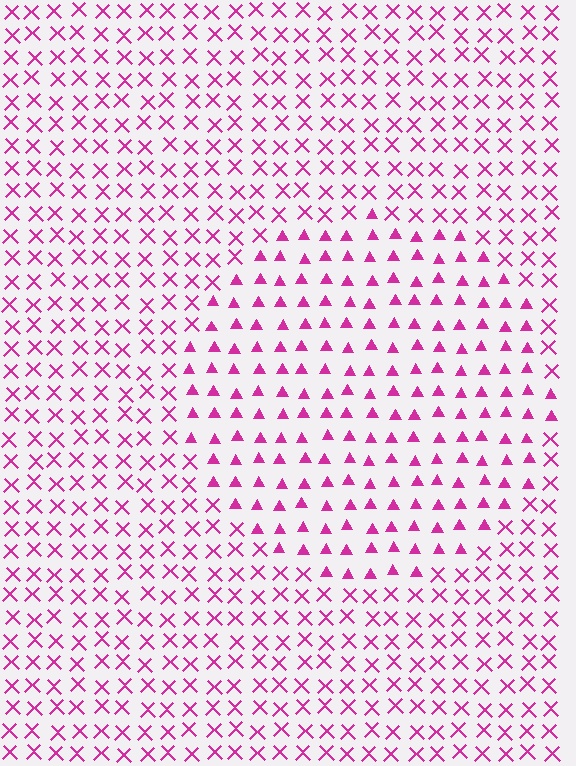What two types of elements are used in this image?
The image uses triangles inside the circle region and X marks outside it.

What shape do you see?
I see a circle.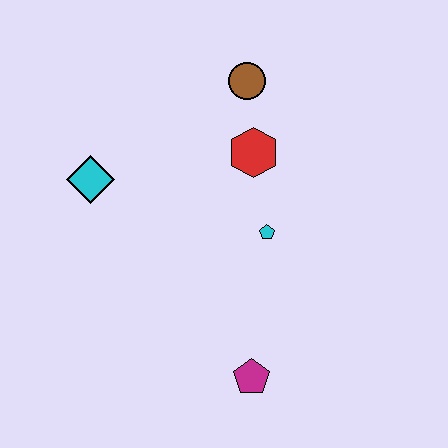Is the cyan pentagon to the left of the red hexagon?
No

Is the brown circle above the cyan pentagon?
Yes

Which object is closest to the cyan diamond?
The red hexagon is closest to the cyan diamond.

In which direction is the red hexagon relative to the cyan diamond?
The red hexagon is to the right of the cyan diamond.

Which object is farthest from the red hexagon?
The magenta pentagon is farthest from the red hexagon.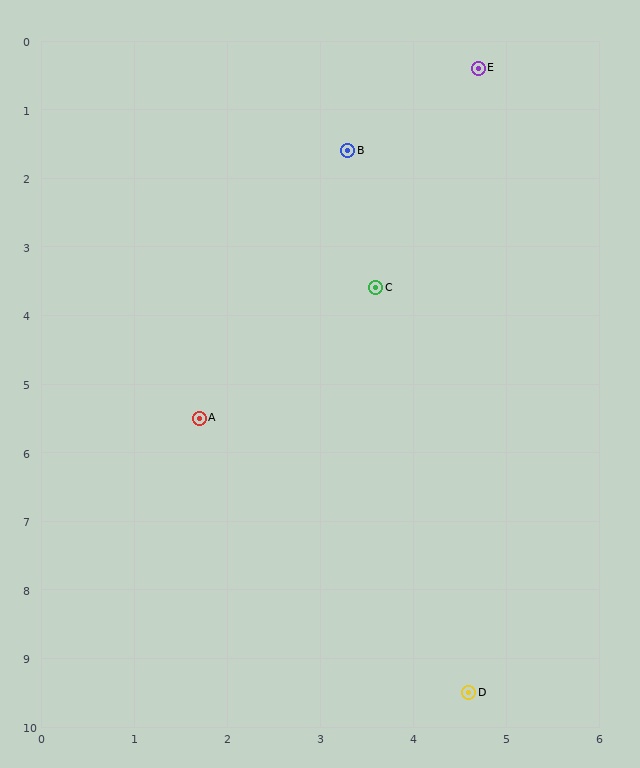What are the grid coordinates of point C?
Point C is at approximately (3.6, 3.6).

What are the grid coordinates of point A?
Point A is at approximately (1.7, 5.5).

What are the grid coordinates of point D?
Point D is at approximately (4.6, 9.5).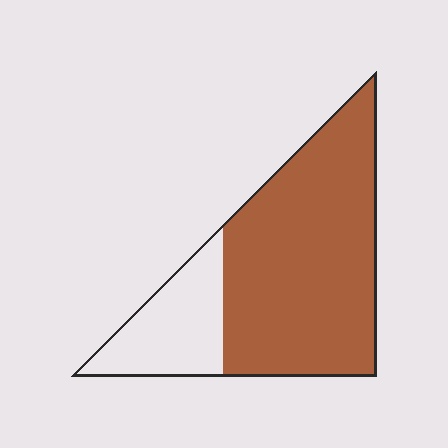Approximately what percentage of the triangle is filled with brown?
Approximately 75%.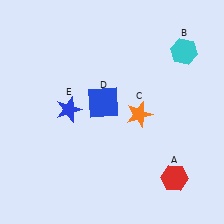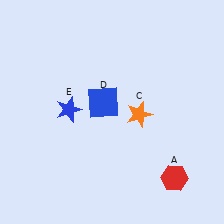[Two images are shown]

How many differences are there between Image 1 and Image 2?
There is 1 difference between the two images.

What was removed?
The cyan hexagon (B) was removed in Image 2.